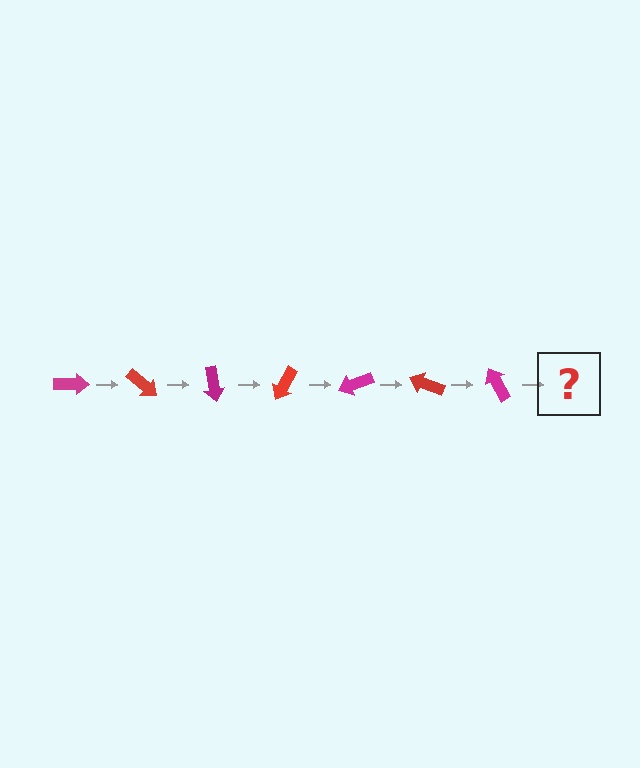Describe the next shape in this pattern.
It should be a red arrow, rotated 280 degrees from the start.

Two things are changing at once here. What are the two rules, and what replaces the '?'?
The two rules are that it rotates 40 degrees each step and the color cycles through magenta and red. The '?' should be a red arrow, rotated 280 degrees from the start.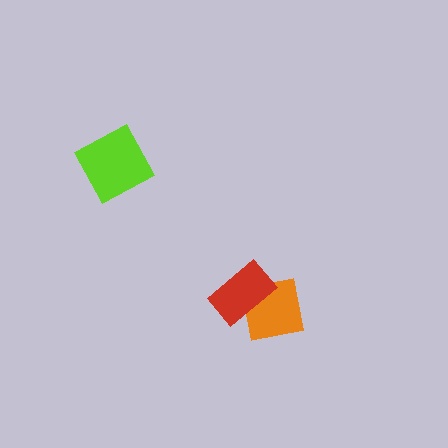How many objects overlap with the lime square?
0 objects overlap with the lime square.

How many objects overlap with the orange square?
1 object overlaps with the orange square.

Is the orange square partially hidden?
Yes, it is partially covered by another shape.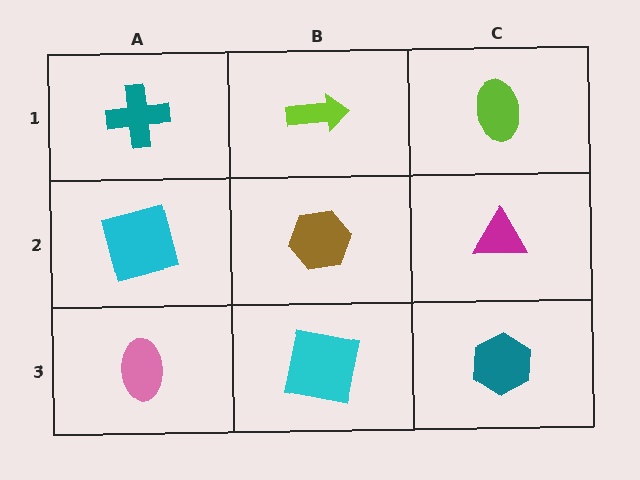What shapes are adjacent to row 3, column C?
A magenta triangle (row 2, column C), a cyan square (row 3, column B).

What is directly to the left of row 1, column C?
A lime arrow.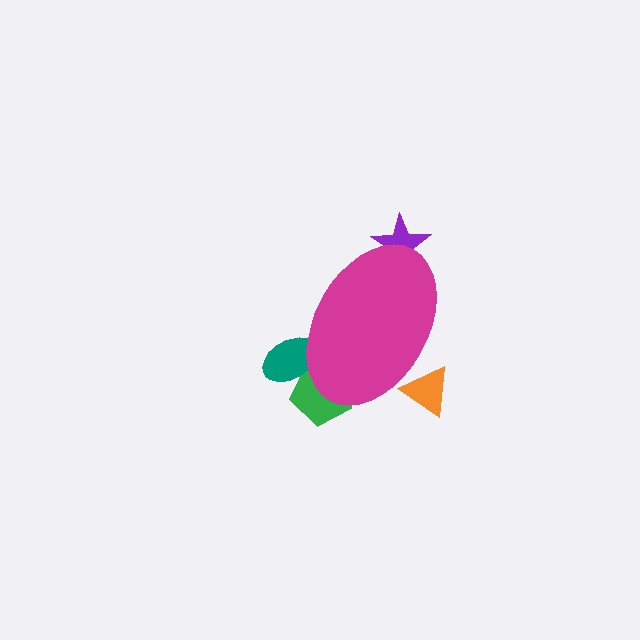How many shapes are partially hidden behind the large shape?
4 shapes are partially hidden.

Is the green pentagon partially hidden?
Yes, the green pentagon is partially hidden behind the magenta ellipse.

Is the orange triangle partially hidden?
Yes, the orange triangle is partially hidden behind the magenta ellipse.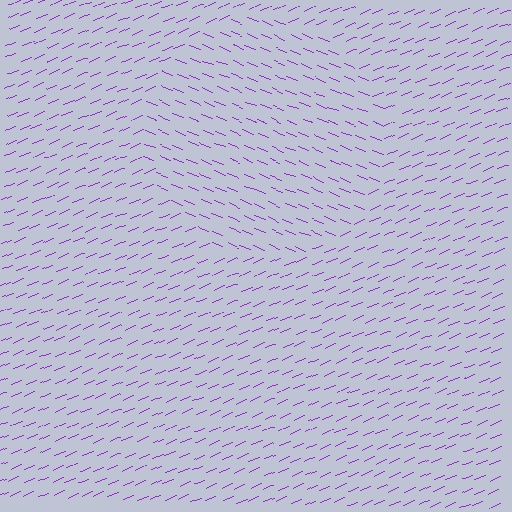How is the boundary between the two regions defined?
The boundary is defined purely by a change in line orientation (approximately 45 degrees difference). All lines are the same color and thickness.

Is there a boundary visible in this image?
Yes, there is a texture boundary formed by a change in line orientation.